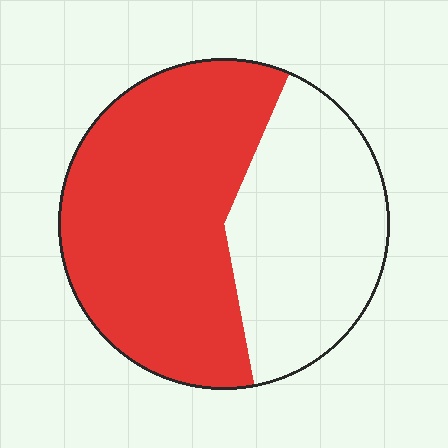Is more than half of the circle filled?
Yes.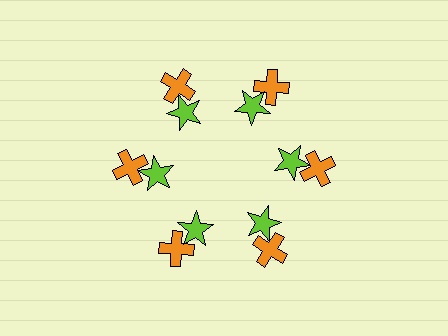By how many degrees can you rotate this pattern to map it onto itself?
The pattern maps onto itself every 60 degrees of rotation.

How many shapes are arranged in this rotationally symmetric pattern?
There are 12 shapes, arranged in 6 groups of 2.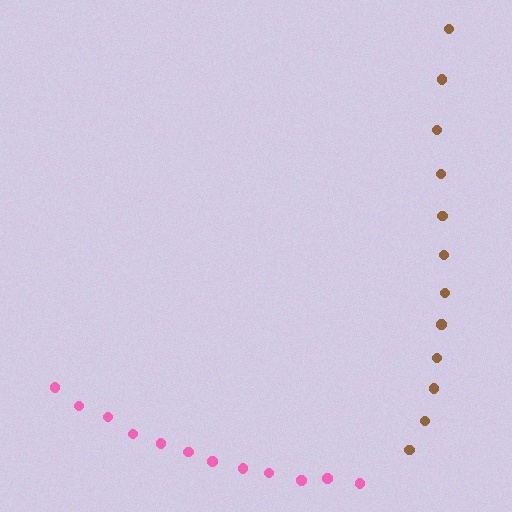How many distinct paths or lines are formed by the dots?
There are 2 distinct paths.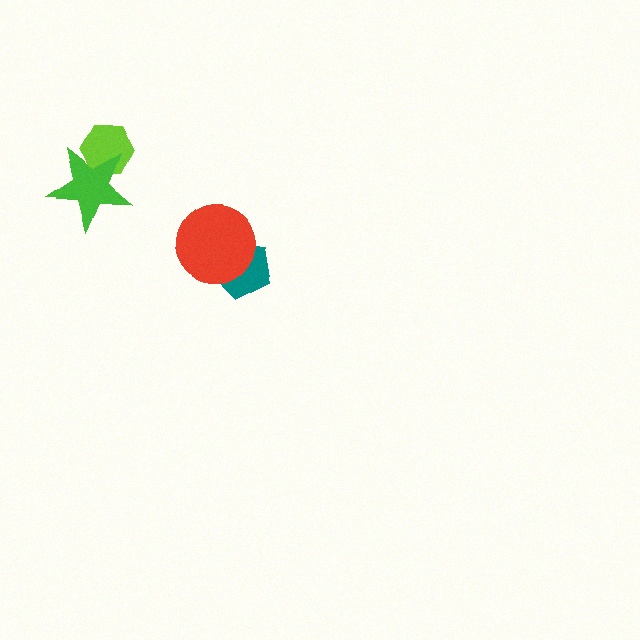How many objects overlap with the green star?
1 object overlaps with the green star.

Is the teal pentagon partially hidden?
Yes, it is partially covered by another shape.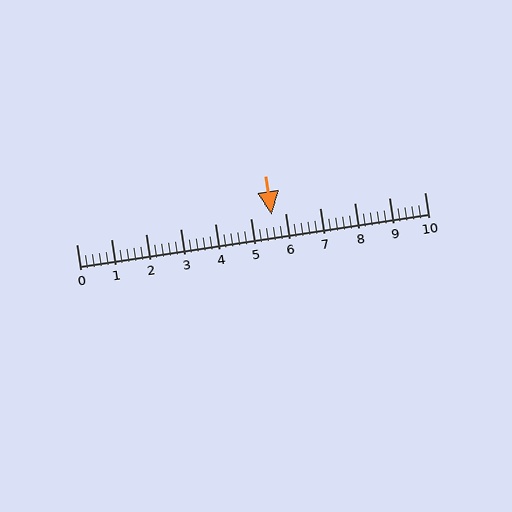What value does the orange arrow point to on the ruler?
The orange arrow points to approximately 5.6.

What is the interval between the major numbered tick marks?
The major tick marks are spaced 1 units apart.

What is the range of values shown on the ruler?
The ruler shows values from 0 to 10.